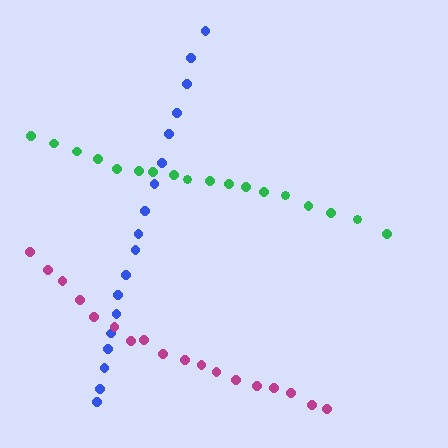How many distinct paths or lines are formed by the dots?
There are 3 distinct paths.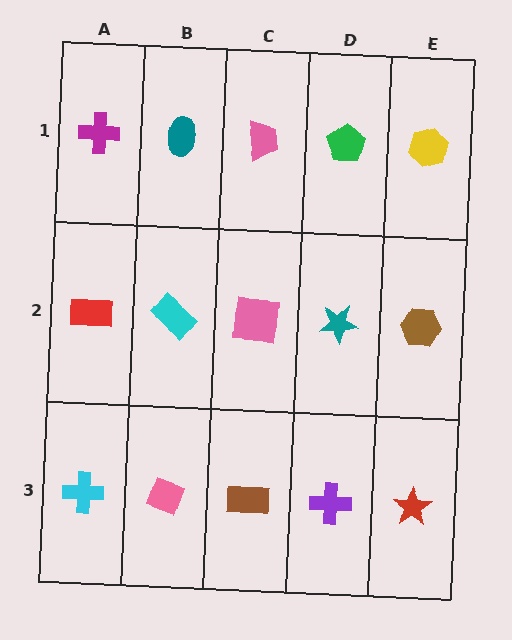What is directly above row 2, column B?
A teal ellipse.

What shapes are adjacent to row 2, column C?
A pink trapezoid (row 1, column C), a brown rectangle (row 3, column C), a cyan rectangle (row 2, column B), a teal star (row 2, column D).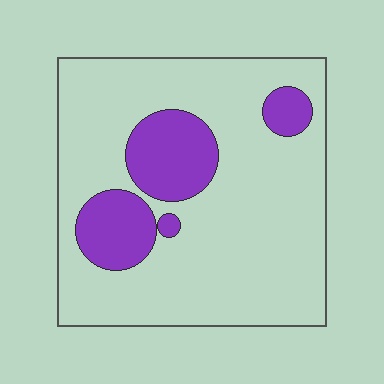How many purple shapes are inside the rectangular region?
4.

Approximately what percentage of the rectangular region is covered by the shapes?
Approximately 20%.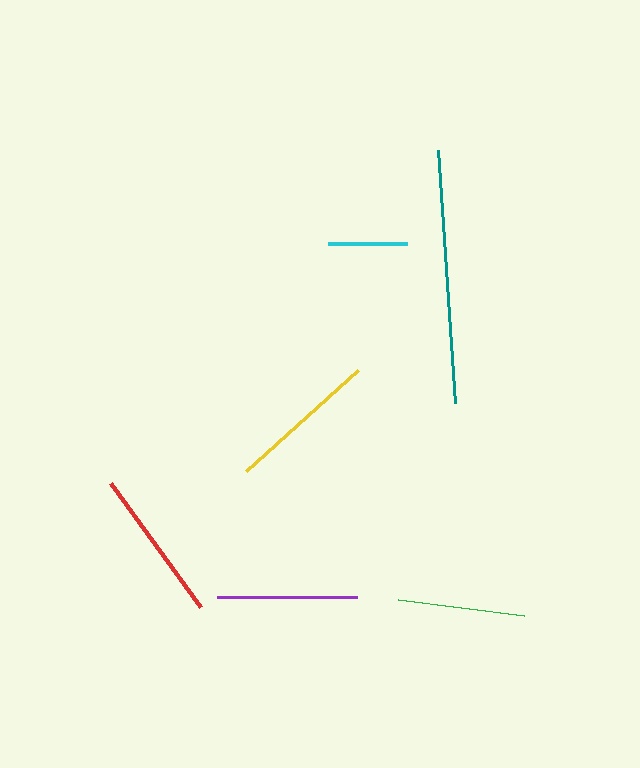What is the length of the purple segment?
The purple segment is approximately 140 pixels long.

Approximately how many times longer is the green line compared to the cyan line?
The green line is approximately 1.6 times the length of the cyan line.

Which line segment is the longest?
The teal line is the longest at approximately 253 pixels.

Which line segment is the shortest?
The cyan line is the shortest at approximately 79 pixels.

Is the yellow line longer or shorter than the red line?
The red line is longer than the yellow line.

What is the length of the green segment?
The green segment is approximately 126 pixels long.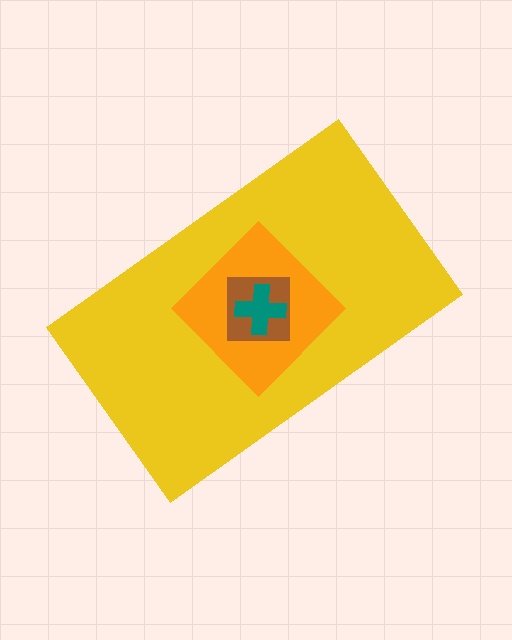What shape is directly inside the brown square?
The teal cross.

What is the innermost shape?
The teal cross.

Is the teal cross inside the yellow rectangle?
Yes.